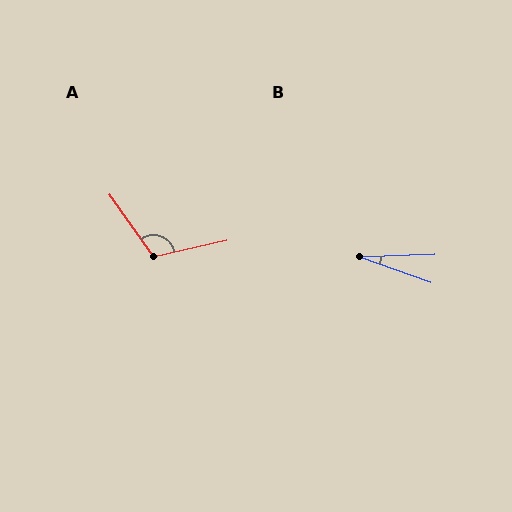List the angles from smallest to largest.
B (21°), A (112°).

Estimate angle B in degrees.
Approximately 21 degrees.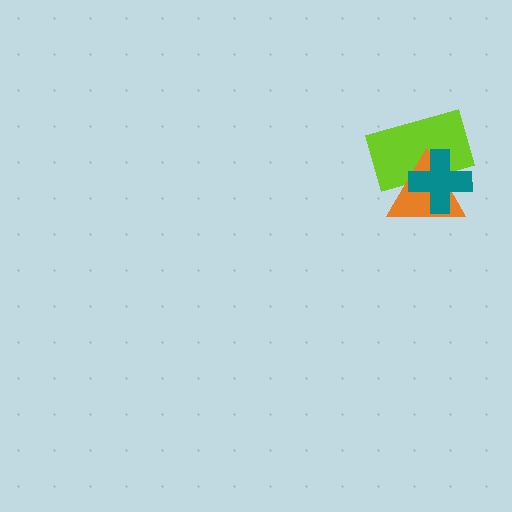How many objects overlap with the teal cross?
2 objects overlap with the teal cross.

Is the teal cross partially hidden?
No, no other shape covers it.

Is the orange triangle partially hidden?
Yes, it is partially covered by another shape.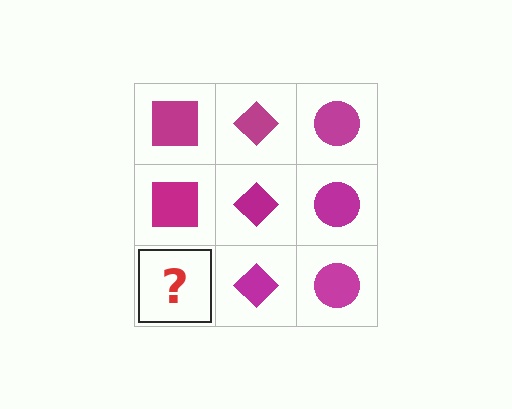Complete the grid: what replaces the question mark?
The question mark should be replaced with a magenta square.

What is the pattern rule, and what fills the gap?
The rule is that each column has a consistent shape. The gap should be filled with a magenta square.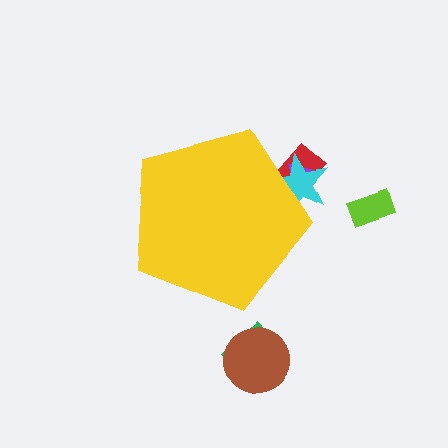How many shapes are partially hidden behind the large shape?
3 shapes are partially hidden.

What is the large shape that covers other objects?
A yellow pentagon.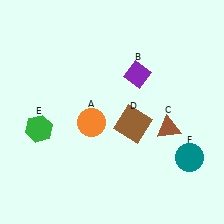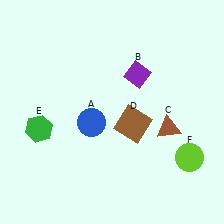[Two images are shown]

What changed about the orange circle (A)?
In Image 1, A is orange. In Image 2, it changed to blue.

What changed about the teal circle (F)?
In Image 1, F is teal. In Image 2, it changed to lime.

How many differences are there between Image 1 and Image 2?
There are 2 differences between the two images.